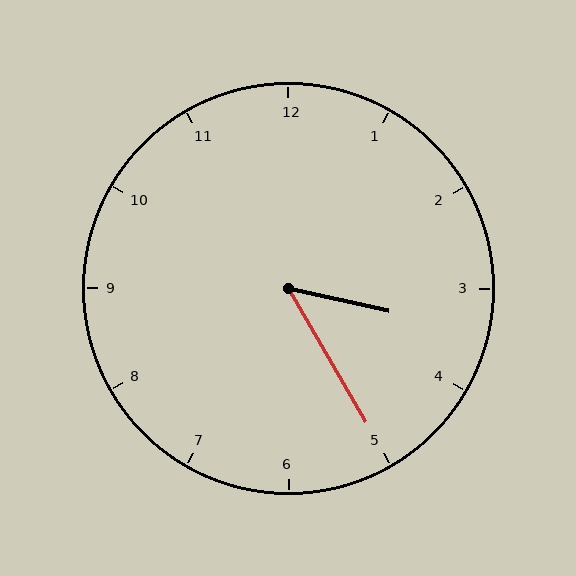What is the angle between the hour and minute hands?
Approximately 48 degrees.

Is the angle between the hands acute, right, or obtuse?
It is acute.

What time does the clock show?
3:25.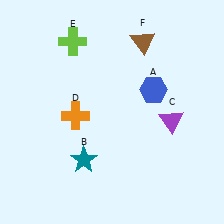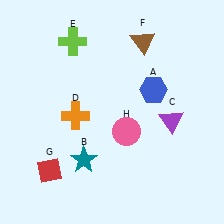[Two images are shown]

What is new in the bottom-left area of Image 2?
A red diamond (G) was added in the bottom-left area of Image 2.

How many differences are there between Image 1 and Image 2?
There are 2 differences between the two images.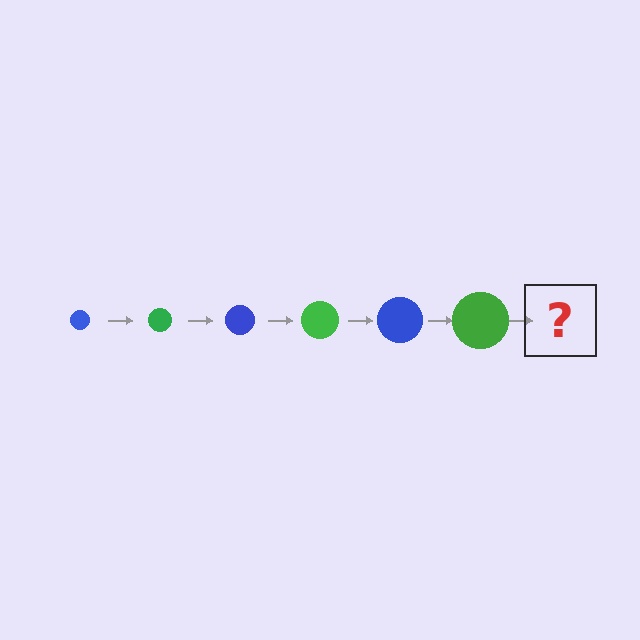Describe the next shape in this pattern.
It should be a blue circle, larger than the previous one.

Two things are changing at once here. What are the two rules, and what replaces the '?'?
The two rules are that the circle grows larger each step and the color cycles through blue and green. The '?' should be a blue circle, larger than the previous one.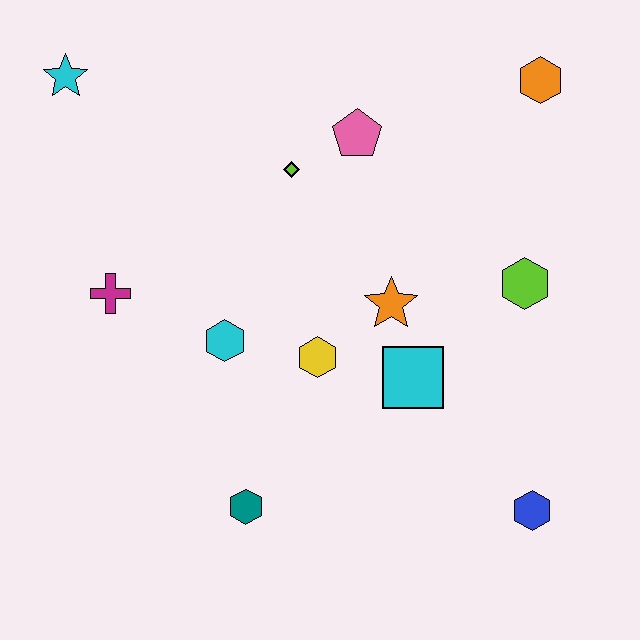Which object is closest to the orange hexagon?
The pink pentagon is closest to the orange hexagon.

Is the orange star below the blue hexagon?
No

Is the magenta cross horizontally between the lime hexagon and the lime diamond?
No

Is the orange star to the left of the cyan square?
Yes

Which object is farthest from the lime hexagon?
The cyan star is farthest from the lime hexagon.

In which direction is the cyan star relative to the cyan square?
The cyan star is to the left of the cyan square.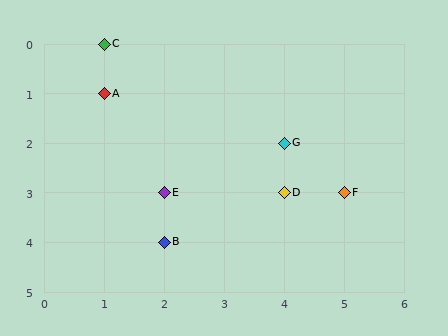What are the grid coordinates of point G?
Point G is at grid coordinates (4, 2).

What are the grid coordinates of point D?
Point D is at grid coordinates (4, 3).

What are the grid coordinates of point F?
Point F is at grid coordinates (5, 3).